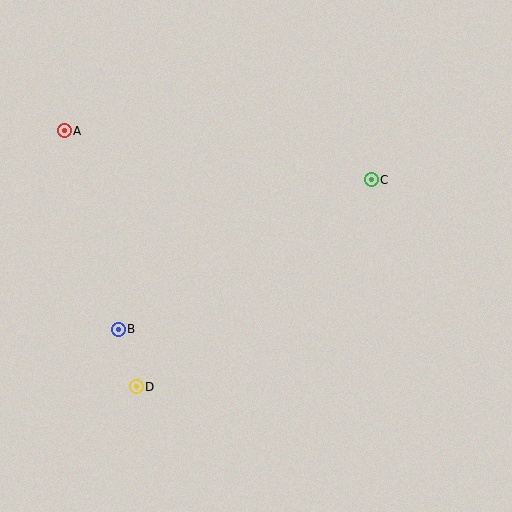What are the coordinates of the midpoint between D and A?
The midpoint between D and A is at (100, 259).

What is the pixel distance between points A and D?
The distance between A and D is 266 pixels.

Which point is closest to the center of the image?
Point C at (371, 180) is closest to the center.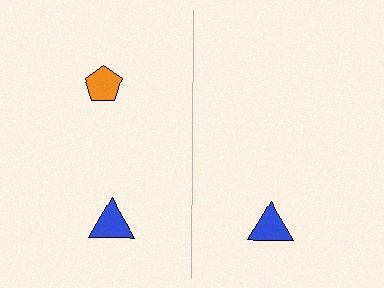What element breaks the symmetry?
A orange pentagon is missing from the right side.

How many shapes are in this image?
There are 3 shapes in this image.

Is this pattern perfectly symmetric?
No, the pattern is not perfectly symmetric. A orange pentagon is missing from the right side.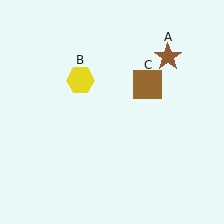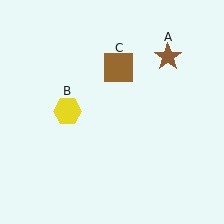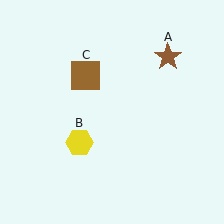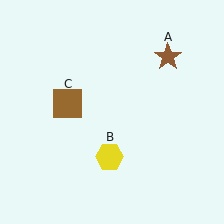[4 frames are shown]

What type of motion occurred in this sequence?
The yellow hexagon (object B), brown square (object C) rotated counterclockwise around the center of the scene.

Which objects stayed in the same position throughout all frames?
Brown star (object A) remained stationary.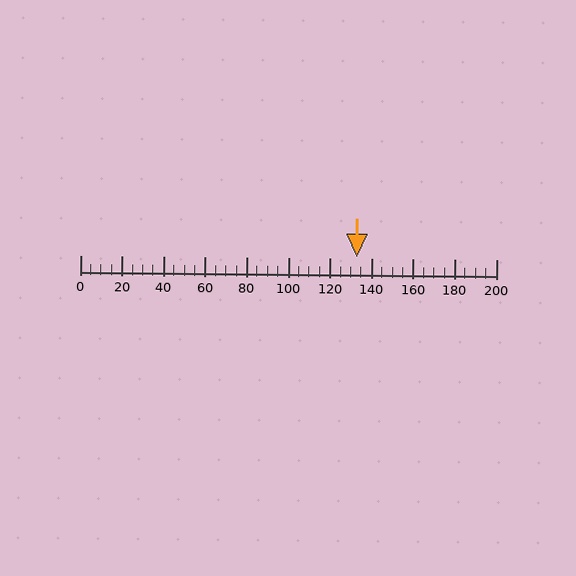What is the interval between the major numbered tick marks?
The major tick marks are spaced 20 units apart.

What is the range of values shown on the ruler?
The ruler shows values from 0 to 200.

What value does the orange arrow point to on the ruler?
The orange arrow points to approximately 133.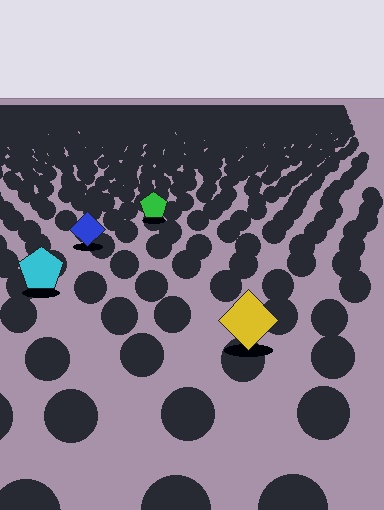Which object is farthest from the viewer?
The green pentagon is farthest from the viewer. It appears smaller and the ground texture around it is denser.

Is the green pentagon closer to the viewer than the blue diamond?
No. The blue diamond is closer — you can tell from the texture gradient: the ground texture is coarser near it.